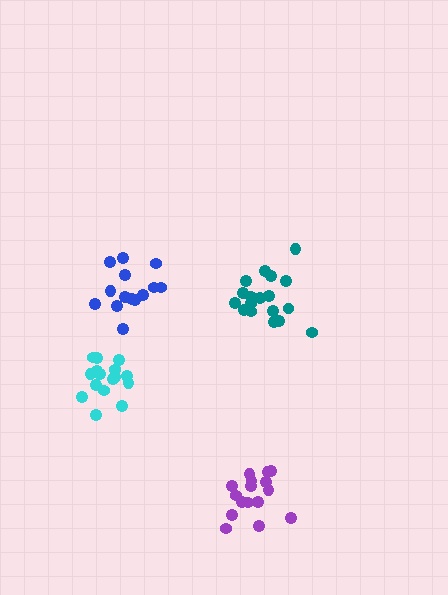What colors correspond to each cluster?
The clusters are colored: blue, teal, purple, cyan.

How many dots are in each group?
Group 1: 14 dots, Group 2: 18 dots, Group 3: 16 dots, Group 4: 16 dots (64 total).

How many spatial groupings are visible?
There are 4 spatial groupings.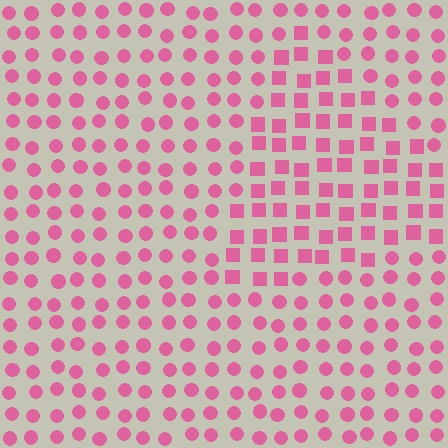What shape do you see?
I see a triangle.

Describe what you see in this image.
The image is filled with small pink elements arranged in a uniform grid. A triangle-shaped region contains squares, while the surrounding area contains circles. The boundary is defined purely by the change in element shape.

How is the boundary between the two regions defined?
The boundary is defined by a change in element shape: squares inside vs. circles outside. All elements share the same color and spacing.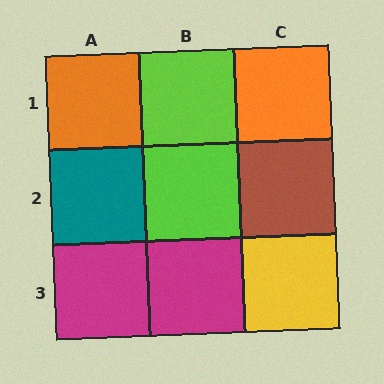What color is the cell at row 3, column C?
Yellow.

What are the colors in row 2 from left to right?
Teal, lime, brown.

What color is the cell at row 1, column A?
Orange.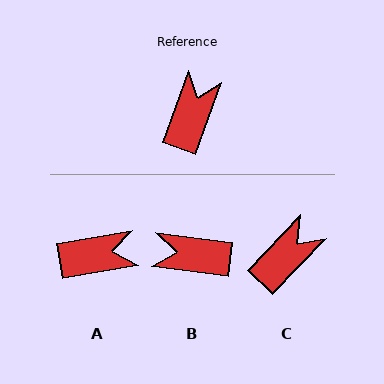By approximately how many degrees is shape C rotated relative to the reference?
Approximately 24 degrees clockwise.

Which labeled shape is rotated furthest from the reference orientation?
B, about 102 degrees away.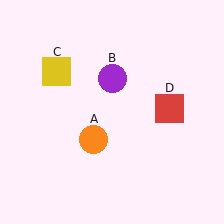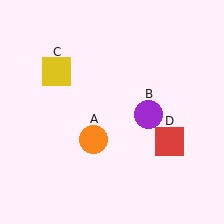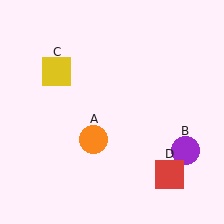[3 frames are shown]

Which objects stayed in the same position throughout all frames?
Orange circle (object A) and yellow square (object C) remained stationary.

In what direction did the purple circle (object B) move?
The purple circle (object B) moved down and to the right.